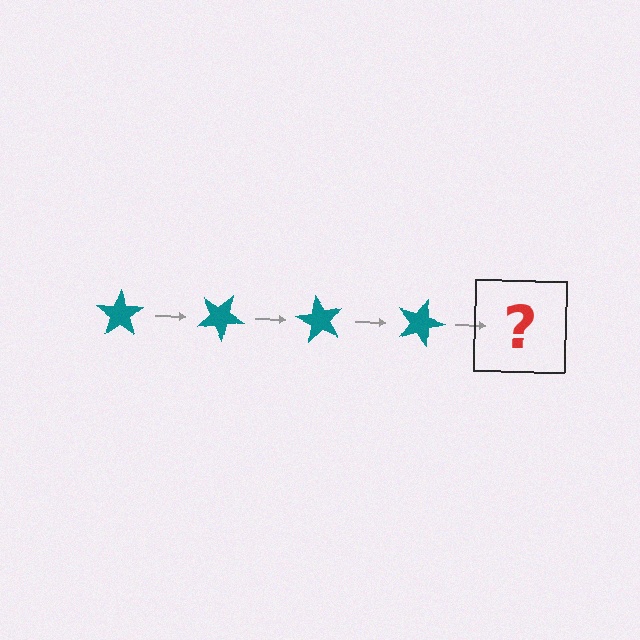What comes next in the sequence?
The next element should be a teal star rotated 120 degrees.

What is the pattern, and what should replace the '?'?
The pattern is that the star rotates 30 degrees each step. The '?' should be a teal star rotated 120 degrees.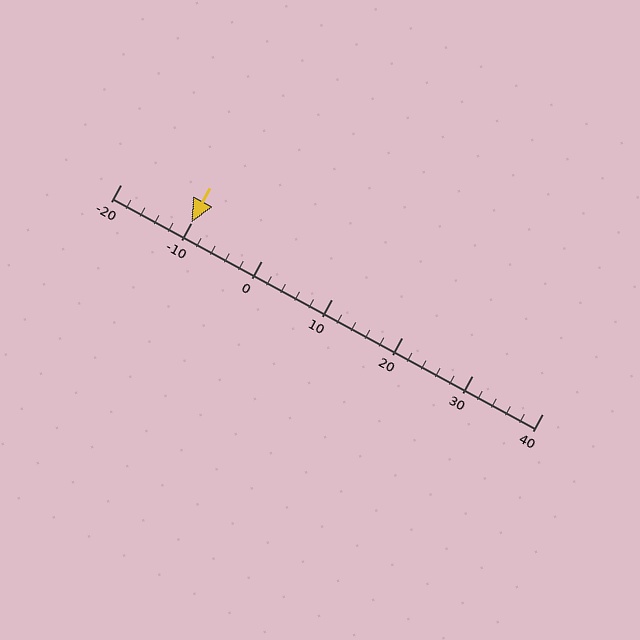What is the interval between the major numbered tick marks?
The major tick marks are spaced 10 units apart.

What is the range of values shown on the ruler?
The ruler shows values from -20 to 40.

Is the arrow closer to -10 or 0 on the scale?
The arrow is closer to -10.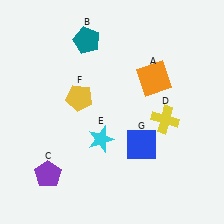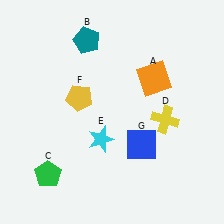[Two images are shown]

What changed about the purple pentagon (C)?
In Image 1, C is purple. In Image 2, it changed to green.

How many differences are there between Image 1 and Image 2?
There is 1 difference between the two images.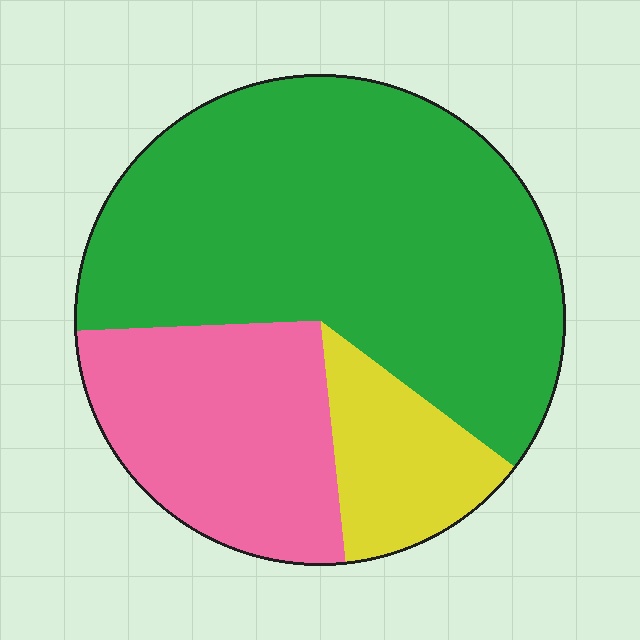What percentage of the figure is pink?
Pink covers roughly 25% of the figure.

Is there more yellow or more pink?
Pink.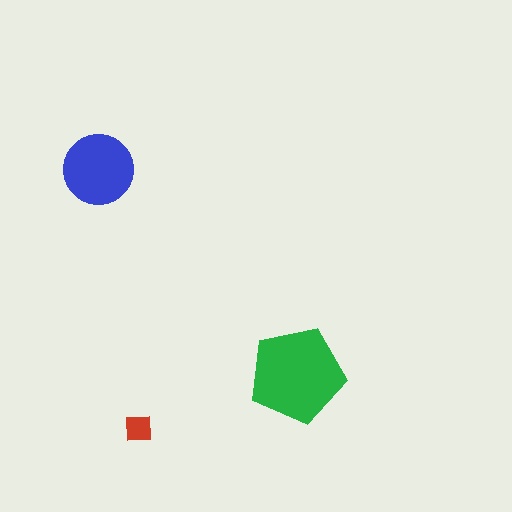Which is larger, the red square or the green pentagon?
The green pentagon.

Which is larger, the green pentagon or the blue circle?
The green pentagon.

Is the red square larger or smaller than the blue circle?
Smaller.